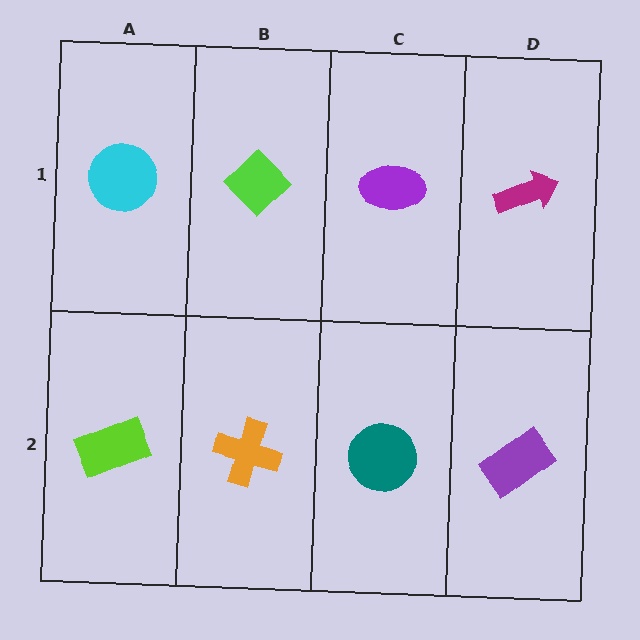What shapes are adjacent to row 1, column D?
A purple rectangle (row 2, column D), a purple ellipse (row 1, column C).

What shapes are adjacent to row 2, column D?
A magenta arrow (row 1, column D), a teal circle (row 2, column C).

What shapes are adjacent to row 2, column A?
A cyan circle (row 1, column A), an orange cross (row 2, column B).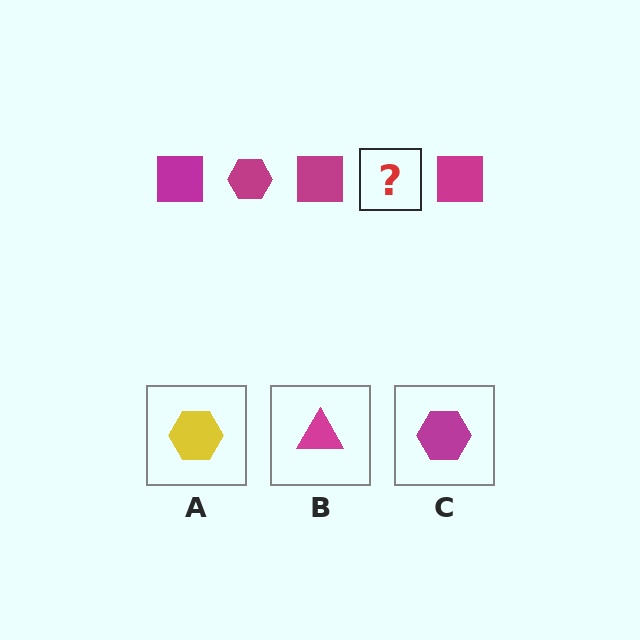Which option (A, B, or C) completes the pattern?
C.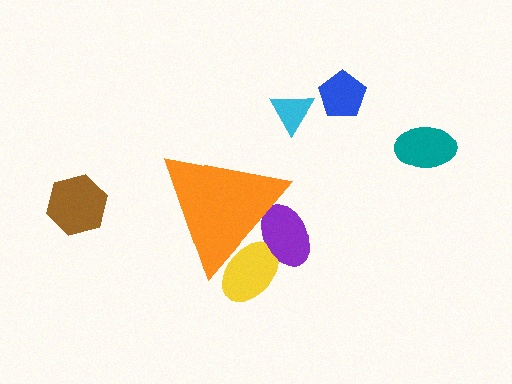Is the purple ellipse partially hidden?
Yes, the purple ellipse is partially hidden behind the orange triangle.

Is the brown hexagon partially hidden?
No, the brown hexagon is fully visible.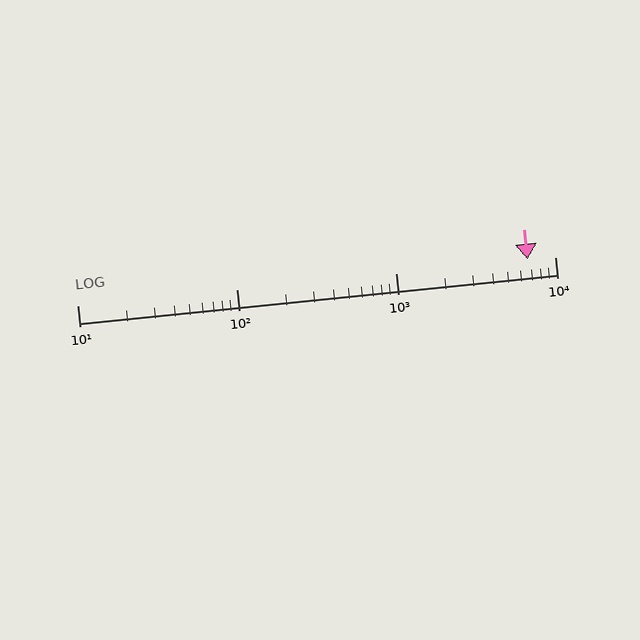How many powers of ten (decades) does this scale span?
The scale spans 3 decades, from 10 to 10000.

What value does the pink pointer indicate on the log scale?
The pointer indicates approximately 6700.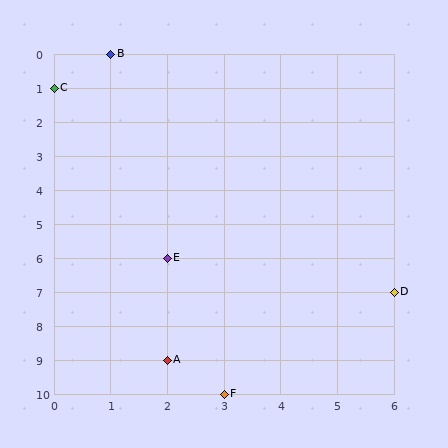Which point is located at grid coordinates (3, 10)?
Point F is at (3, 10).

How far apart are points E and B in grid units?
Points E and B are 1 column and 6 rows apart (about 6.1 grid units diagonally).